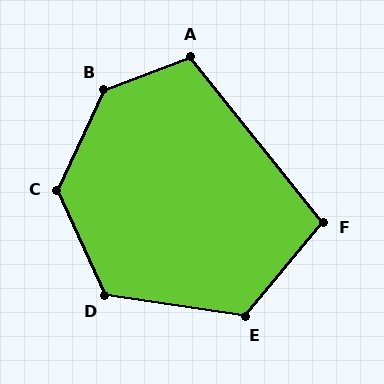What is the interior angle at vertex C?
Approximately 131 degrees (obtuse).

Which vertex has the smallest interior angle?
F, at approximately 101 degrees.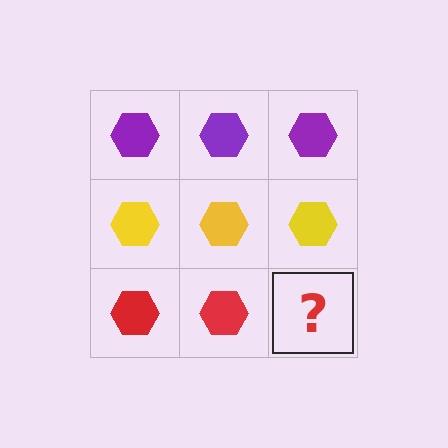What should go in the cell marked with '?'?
The missing cell should contain a red hexagon.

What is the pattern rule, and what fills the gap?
The rule is that each row has a consistent color. The gap should be filled with a red hexagon.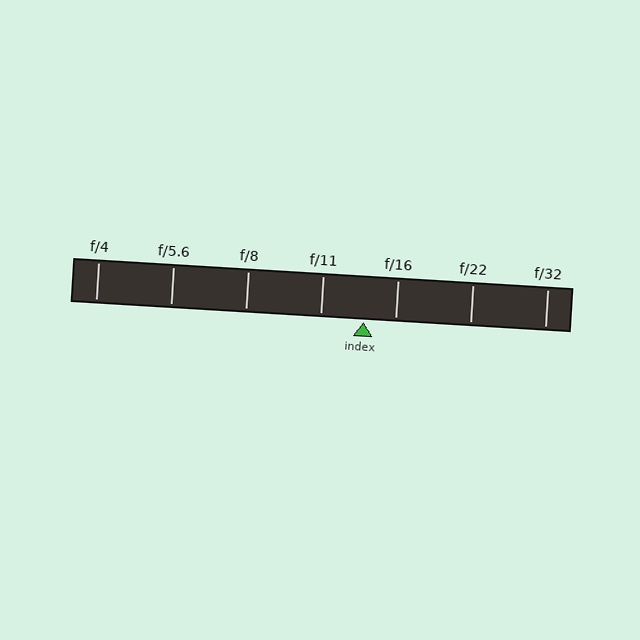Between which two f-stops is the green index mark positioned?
The index mark is between f/11 and f/16.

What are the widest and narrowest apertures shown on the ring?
The widest aperture shown is f/4 and the narrowest is f/32.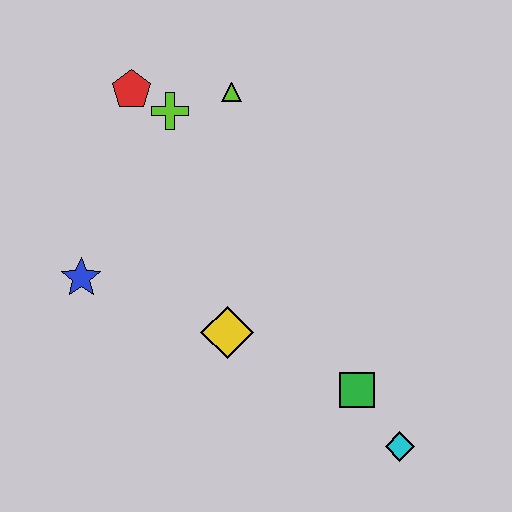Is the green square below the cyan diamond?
No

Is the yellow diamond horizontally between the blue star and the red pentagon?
No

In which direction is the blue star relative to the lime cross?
The blue star is below the lime cross.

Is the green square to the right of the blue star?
Yes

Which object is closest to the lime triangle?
The lime cross is closest to the lime triangle.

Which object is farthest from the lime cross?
The cyan diamond is farthest from the lime cross.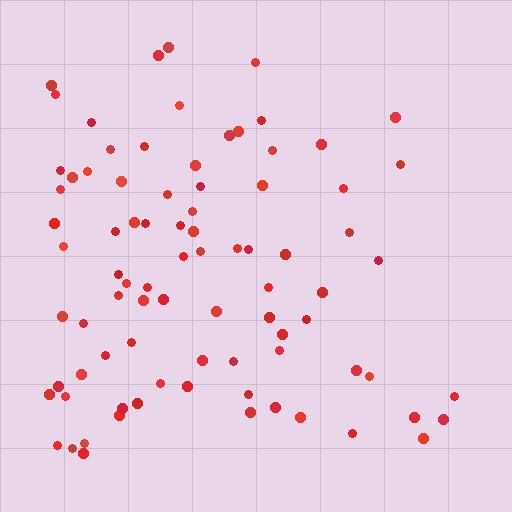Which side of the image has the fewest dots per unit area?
The right.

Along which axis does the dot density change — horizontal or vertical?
Horizontal.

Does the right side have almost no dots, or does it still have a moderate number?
Still a moderate number, just noticeably fewer than the left.